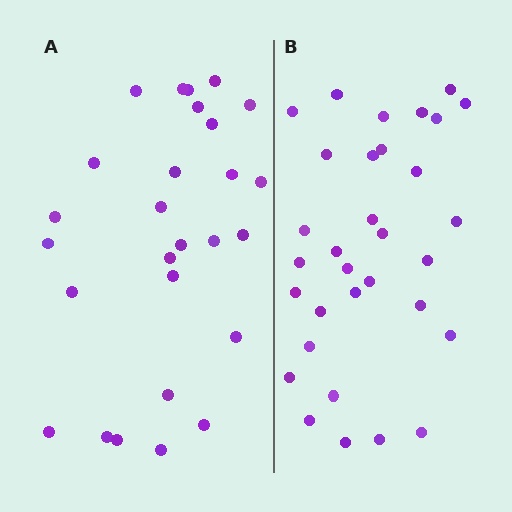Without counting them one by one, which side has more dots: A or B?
Region B (the right region) has more dots.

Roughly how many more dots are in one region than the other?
Region B has about 5 more dots than region A.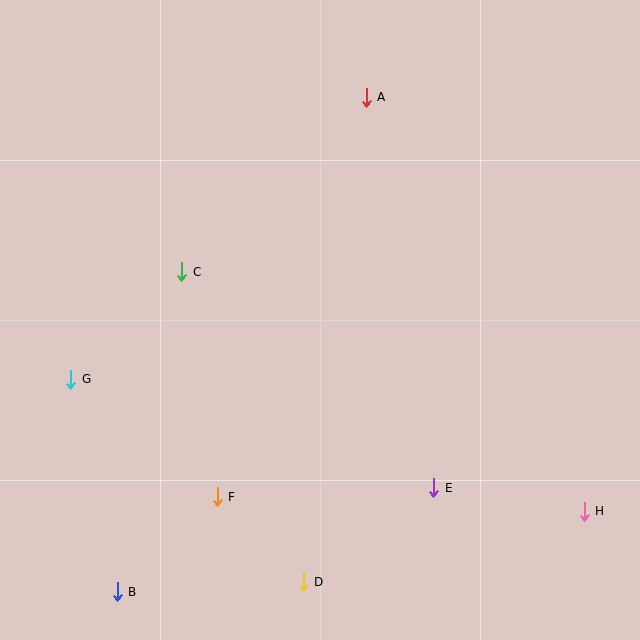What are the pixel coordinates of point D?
Point D is at (303, 582).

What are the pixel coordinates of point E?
Point E is at (434, 488).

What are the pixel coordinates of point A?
Point A is at (366, 97).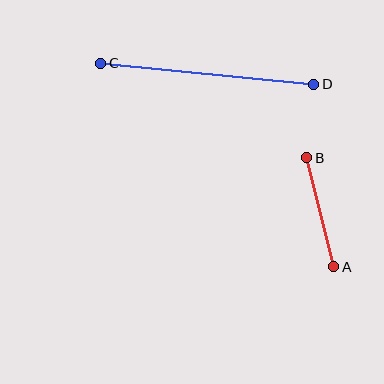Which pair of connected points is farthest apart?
Points C and D are farthest apart.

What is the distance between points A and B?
The distance is approximately 112 pixels.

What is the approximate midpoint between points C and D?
The midpoint is at approximately (207, 74) pixels.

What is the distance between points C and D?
The distance is approximately 214 pixels.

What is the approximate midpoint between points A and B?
The midpoint is at approximately (320, 212) pixels.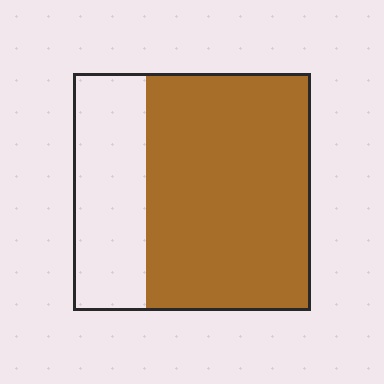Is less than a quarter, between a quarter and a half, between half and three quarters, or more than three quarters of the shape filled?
Between half and three quarters.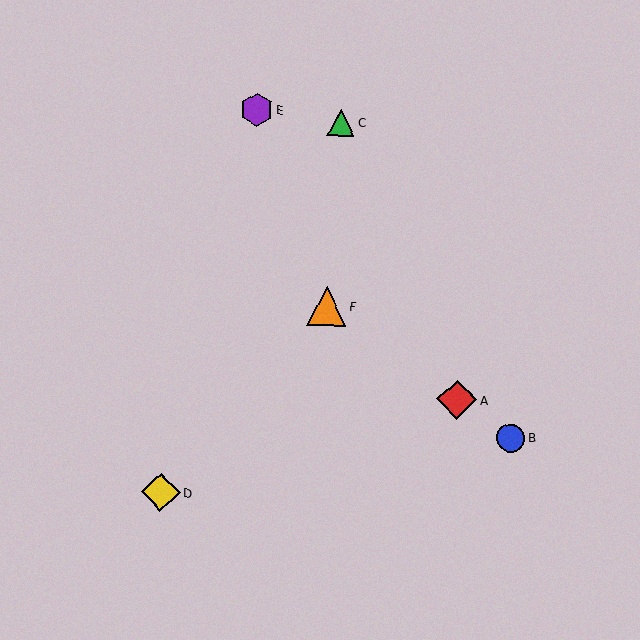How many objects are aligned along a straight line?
3 objects (A, B, F) are aligned along a straight line.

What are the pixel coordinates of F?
Object F is at (327, 307).